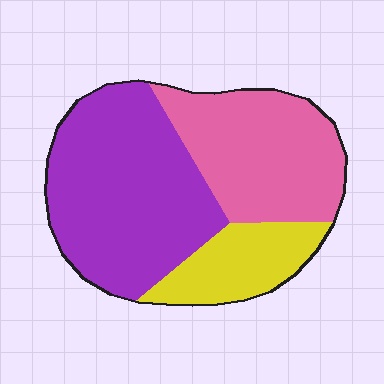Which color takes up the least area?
Yellow, at roughly 15%.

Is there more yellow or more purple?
Purple.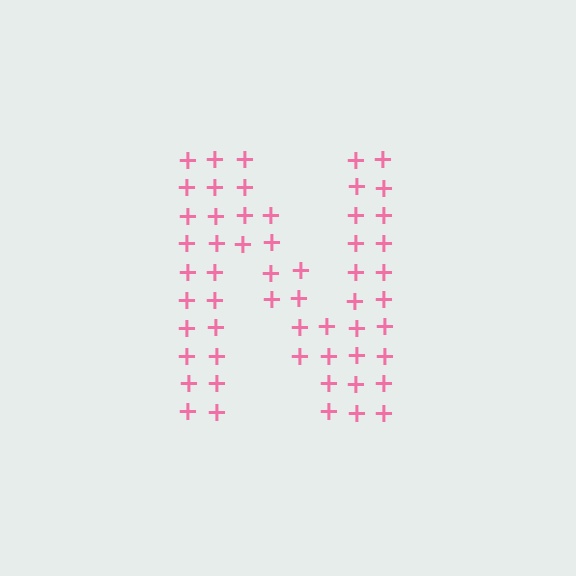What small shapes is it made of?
It is made of small plus signs.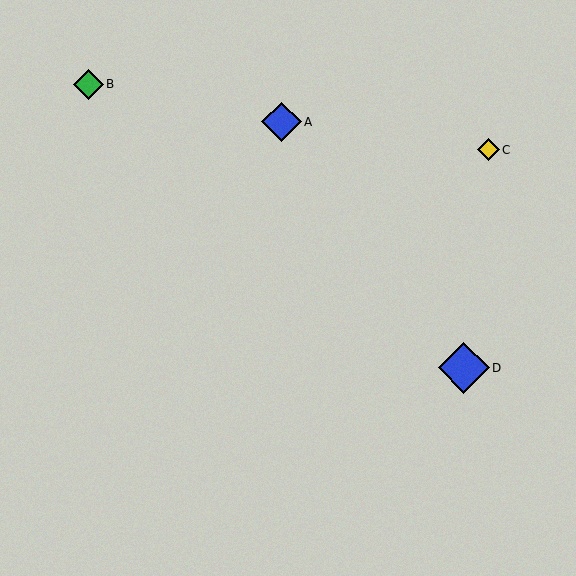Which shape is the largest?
The blue diamond (labeled D) is the largest.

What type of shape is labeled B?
Shape B is a green diamond.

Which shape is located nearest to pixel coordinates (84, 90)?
The green diamond (labeled B) at (88, 84) is nearest to that location.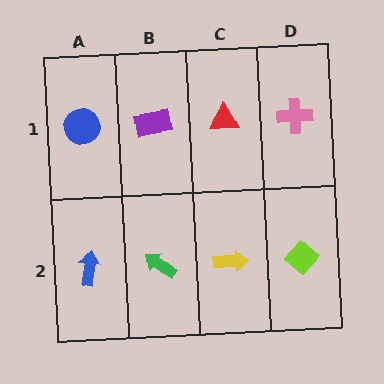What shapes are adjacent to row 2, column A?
A blue circle (row 1, column A), a green arrow (row 2, column B).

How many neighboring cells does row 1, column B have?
3.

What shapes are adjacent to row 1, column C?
A yellow arrow (row 2, column C), a purple rectangle (row 1, column B), a pink cross (row 1, column D).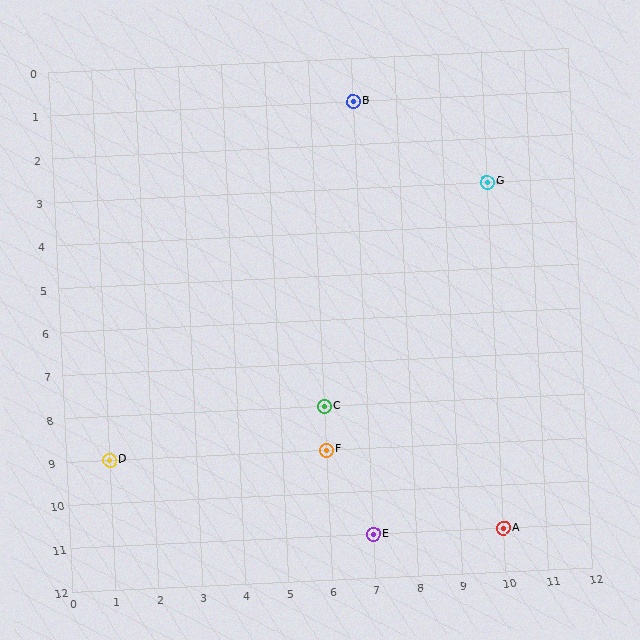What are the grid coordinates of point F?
Point F is at grid coordinates (6, 9).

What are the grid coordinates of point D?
Point D is at grid coordinates (1, 9).